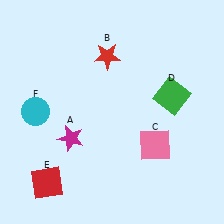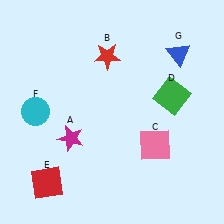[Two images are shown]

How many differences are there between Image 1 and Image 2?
There is 1 difference between the two images.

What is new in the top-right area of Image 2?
A blue triangle (G) was added in the top-right area of Image 2.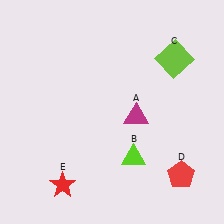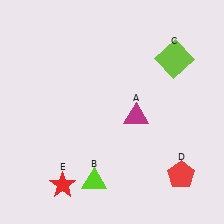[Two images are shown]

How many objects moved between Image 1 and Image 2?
1 object moved between the two images.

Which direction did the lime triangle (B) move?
The lime triangle (B) moved left.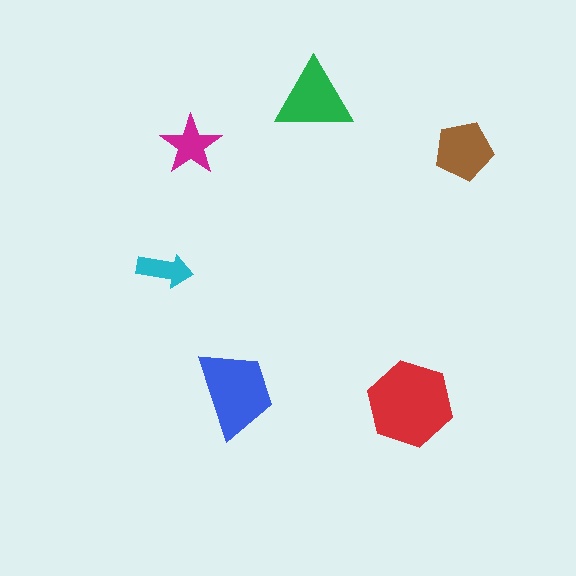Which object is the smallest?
The cyan arrow.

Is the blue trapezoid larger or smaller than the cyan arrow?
Larger.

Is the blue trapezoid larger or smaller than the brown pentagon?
Larger.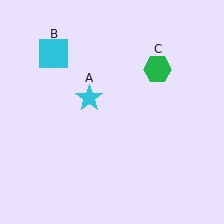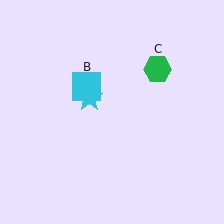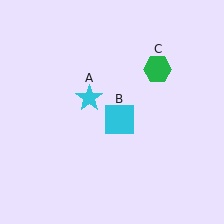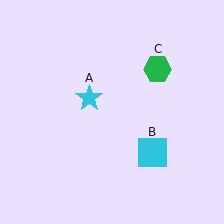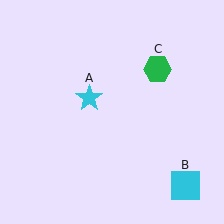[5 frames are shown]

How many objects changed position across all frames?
1 object changed position: cyan square (object B).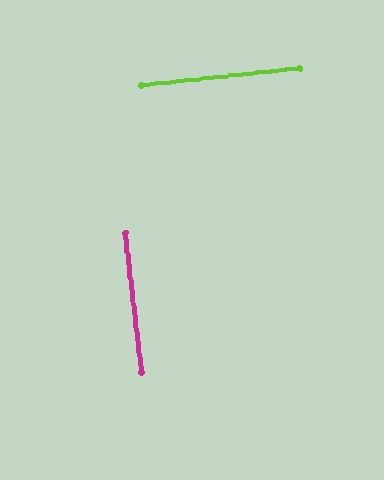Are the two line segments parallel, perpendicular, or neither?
Perpendicular — they meet at approximately 90°.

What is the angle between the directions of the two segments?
Approximately 90 degrees.